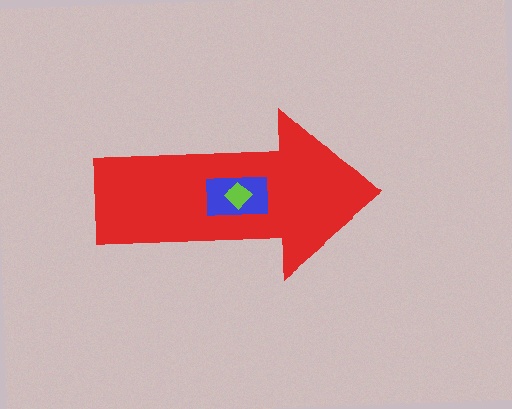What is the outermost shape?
The red arrow.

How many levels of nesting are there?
3.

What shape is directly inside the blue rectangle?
The lime diamond.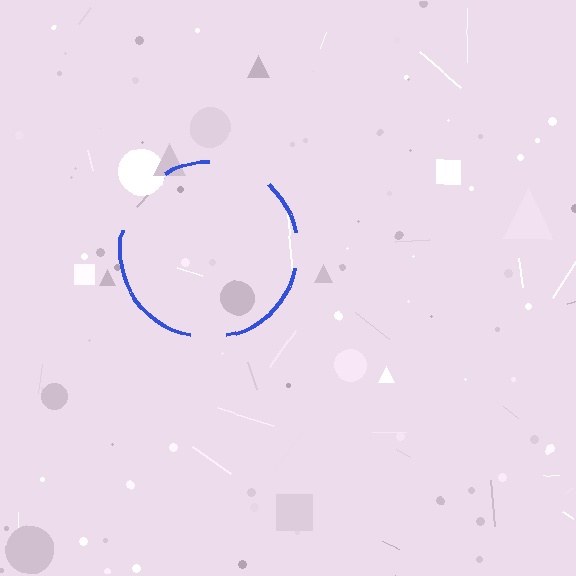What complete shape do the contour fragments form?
The contour fragments form a circle.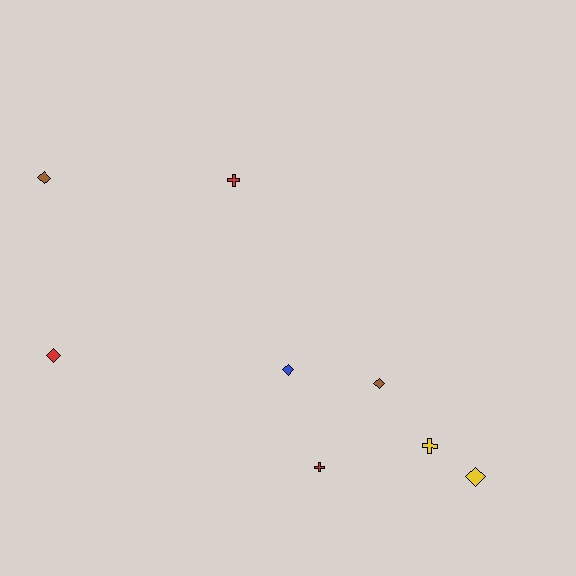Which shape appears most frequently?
Diamond, with 5 objects.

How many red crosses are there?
There are 2 red crosses.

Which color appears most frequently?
Red, with 3 objects.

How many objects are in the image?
There are 8 objects.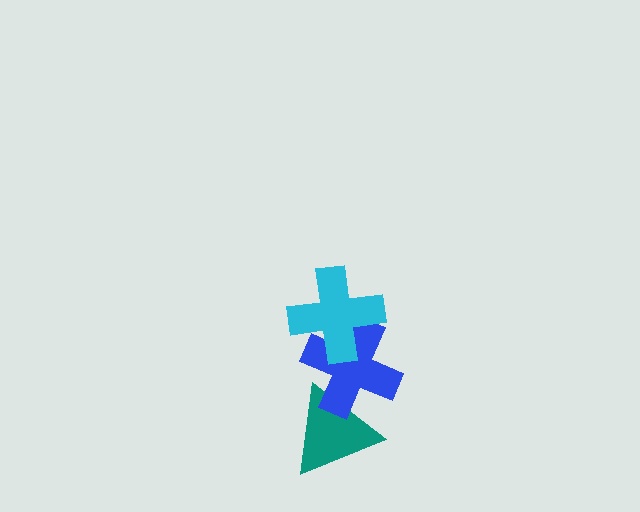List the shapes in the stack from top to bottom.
From top to bottom: the cyan cross, the blue cross, the teal triangle.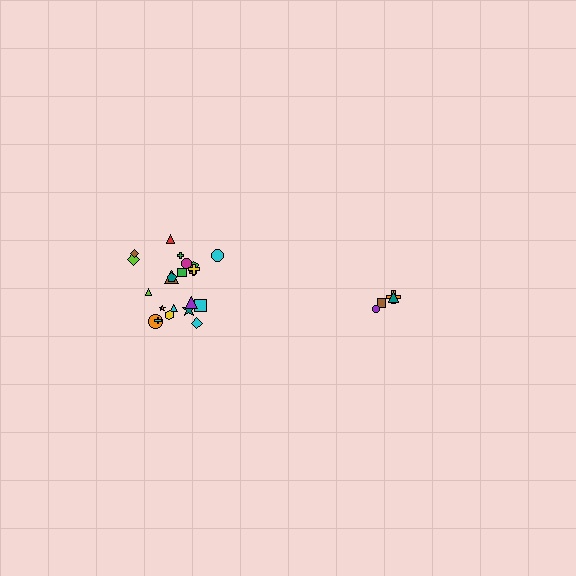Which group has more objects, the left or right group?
The left group.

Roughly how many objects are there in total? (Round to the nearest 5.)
Roughly 25 objects in total.